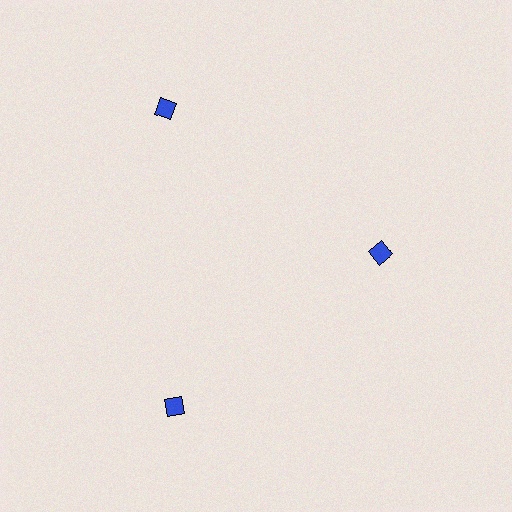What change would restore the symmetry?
The symmetry would be restored by moving it outward, back onto the ring so that all 3 diamonds sit at equal angles and equal distance from the center.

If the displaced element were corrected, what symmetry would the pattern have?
It would have 3-fold rotational symmetry — the pattern would map onto itself every 120 degrees.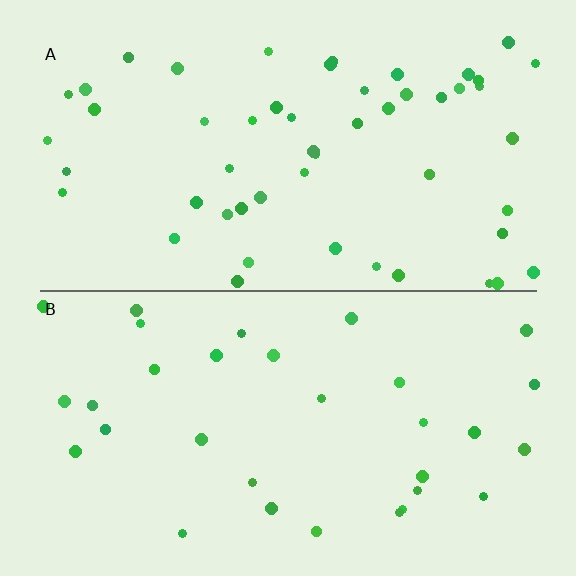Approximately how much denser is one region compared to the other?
Approximately 1.6× — region A over region B.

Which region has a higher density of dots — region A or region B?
A (the top).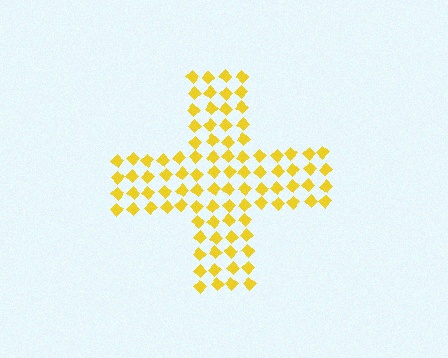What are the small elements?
The small elements are diamonds.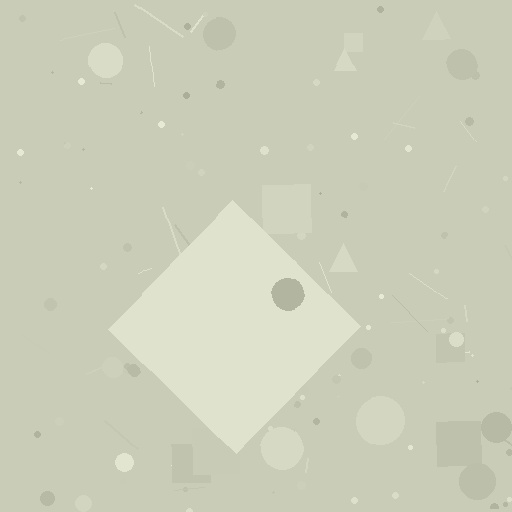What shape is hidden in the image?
A diamond is hidden in the image.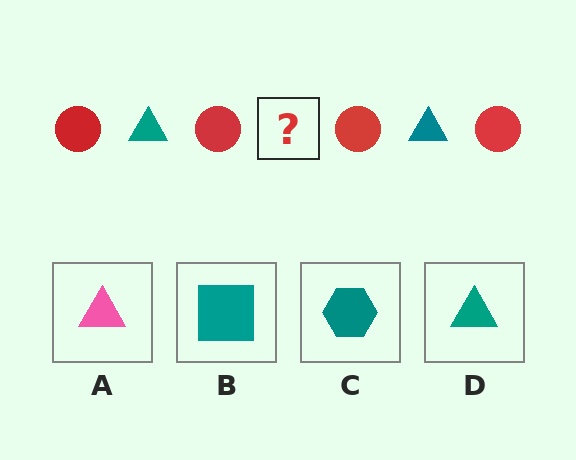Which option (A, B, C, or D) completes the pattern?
D.